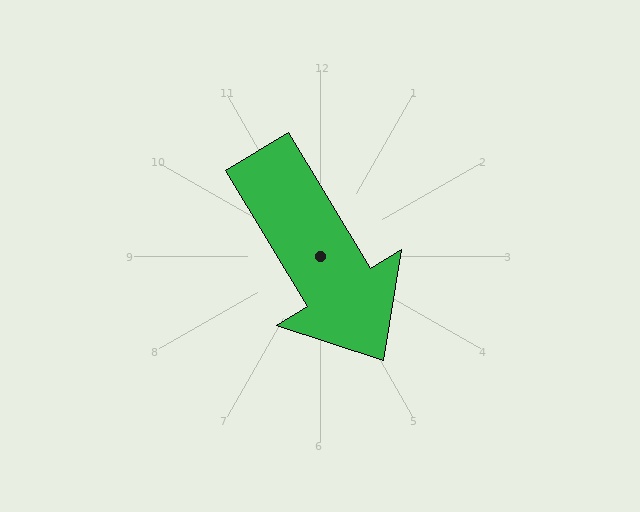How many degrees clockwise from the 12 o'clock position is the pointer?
Approximately 149 degrees.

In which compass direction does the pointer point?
Southeast.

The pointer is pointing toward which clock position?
Roughly 5 o'clock.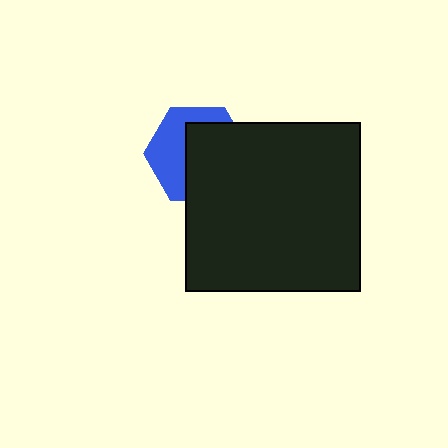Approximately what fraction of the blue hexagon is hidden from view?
Roughly 57% of the blue hexagon is hidden behind the black rectangle.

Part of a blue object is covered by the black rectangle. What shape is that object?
It is a hexagon.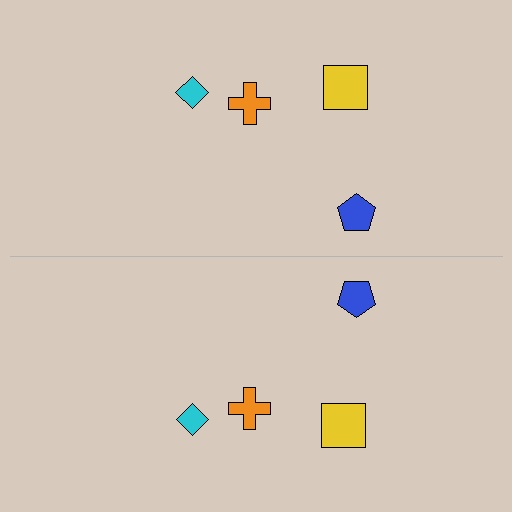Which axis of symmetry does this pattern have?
The pattern has a horizontal axis of symmetry running through the center of the image.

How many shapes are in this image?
There are 8 shapes in this image.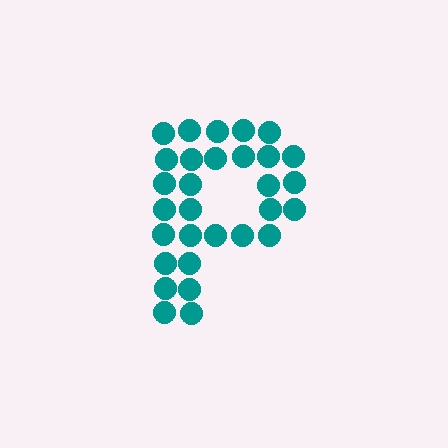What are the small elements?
The small elements are circles.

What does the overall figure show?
The overall figure shows the letter P.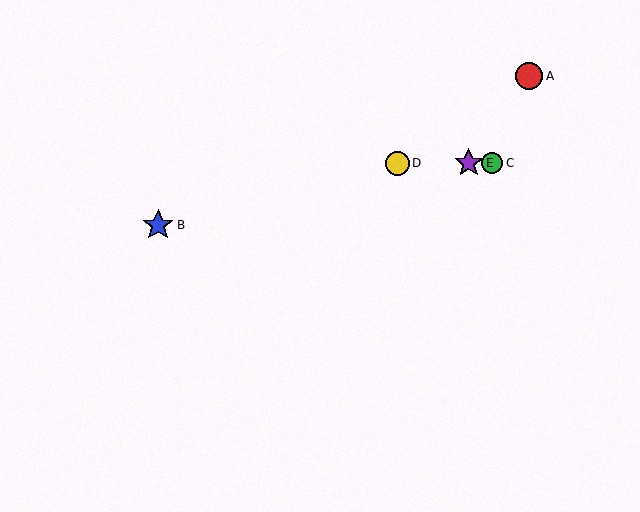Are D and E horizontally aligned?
Yes, both are at y≈163.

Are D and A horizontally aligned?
No, D is at y≈163 and A is at y≈76.